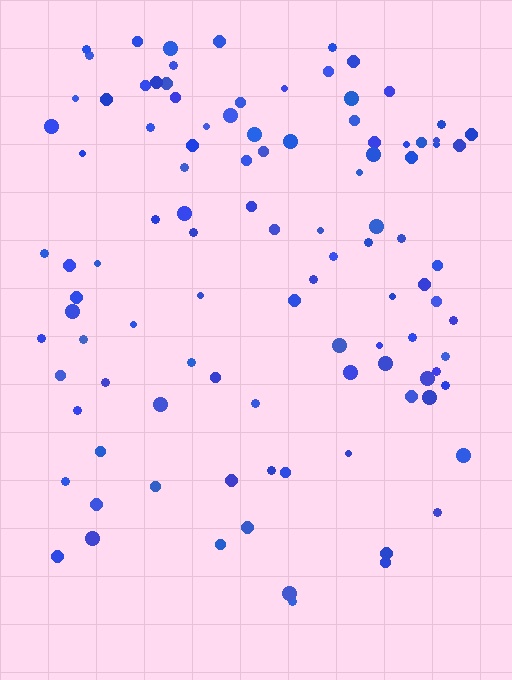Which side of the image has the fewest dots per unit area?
The bottom.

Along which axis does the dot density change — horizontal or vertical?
Vertical.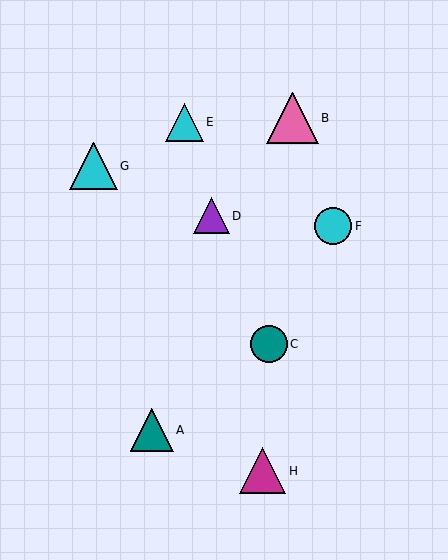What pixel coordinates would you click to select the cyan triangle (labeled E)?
Click at (184, 122) to select the cyan triangle E.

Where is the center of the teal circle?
The center of the teal circle is at (269, 344).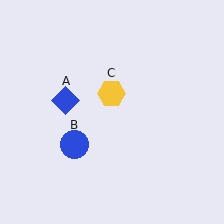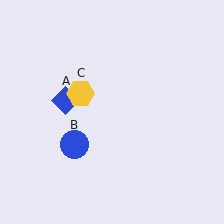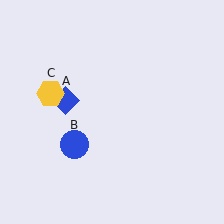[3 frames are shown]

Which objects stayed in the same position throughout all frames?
Blue diamond (object A) and blue circle (object B) remained stationary.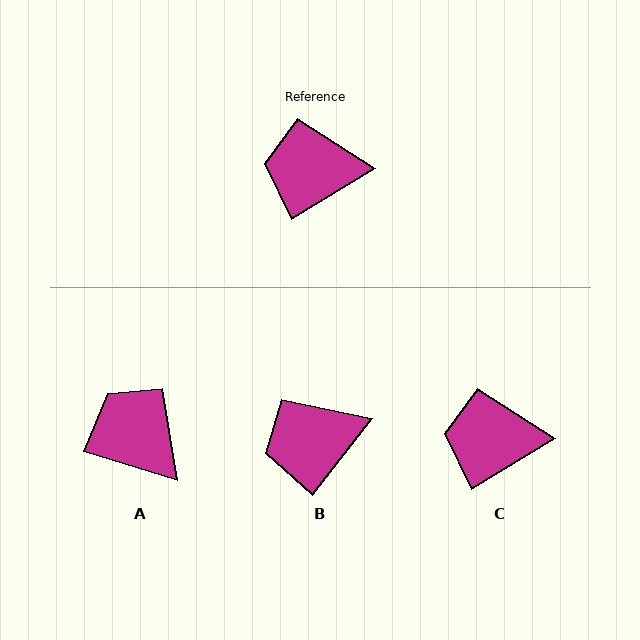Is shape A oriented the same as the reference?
No, it is off by about 48 degrees.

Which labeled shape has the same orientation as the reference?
C.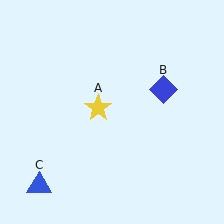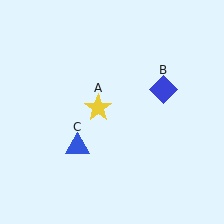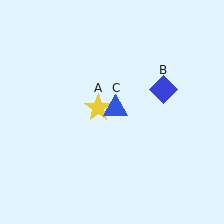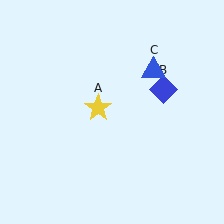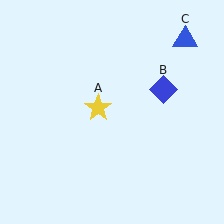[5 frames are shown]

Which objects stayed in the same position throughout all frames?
Yellow star (object A) and blue diamond (object B) remained stationary.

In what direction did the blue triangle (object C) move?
The blue triangle (object C) moved up and to the right.